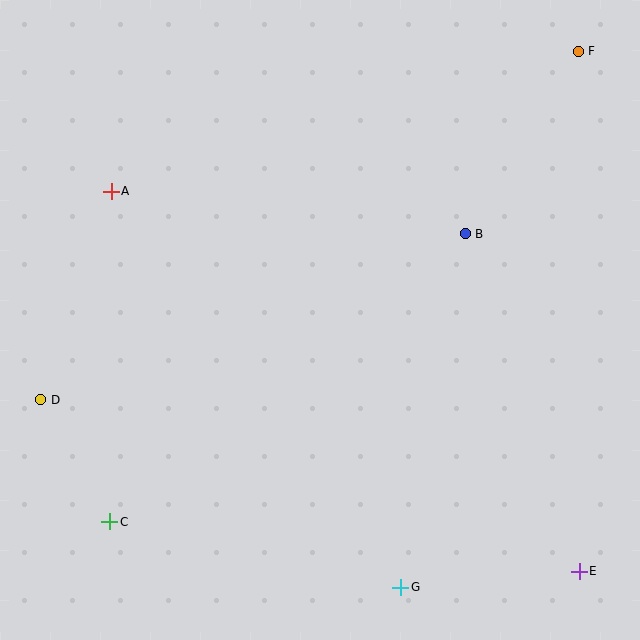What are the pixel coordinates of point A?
Point A is at (111, 191).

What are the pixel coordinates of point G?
Point G is at (401, 587).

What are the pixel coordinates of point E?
Point E is at (579, 571).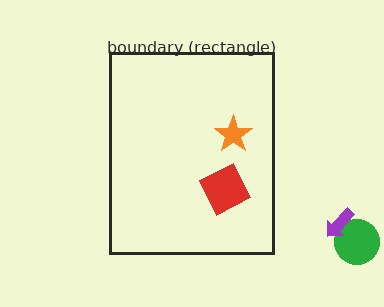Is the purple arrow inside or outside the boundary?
Outside.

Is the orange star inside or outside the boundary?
Inside.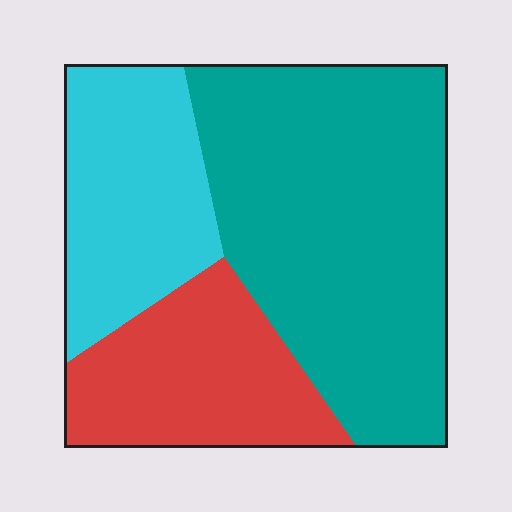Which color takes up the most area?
Teal, at roughly 50%.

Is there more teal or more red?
Teal.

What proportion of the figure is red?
Red covers around 25% of the figure.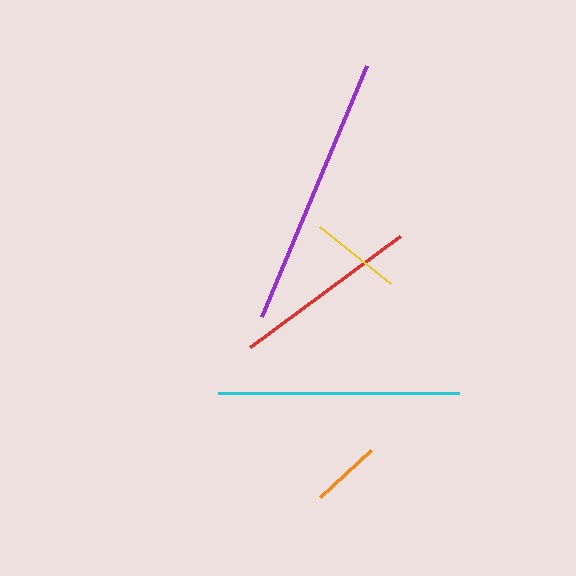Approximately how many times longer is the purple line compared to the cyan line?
The purple line is approximately 1.1 times the length of the cyan line.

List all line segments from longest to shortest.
From longest to shortest: purple, cyan, red, yellow, orange.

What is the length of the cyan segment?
The cyan segment is approximately 242 pixels long.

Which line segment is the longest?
The purple line is the longest at approximately 272 pixels.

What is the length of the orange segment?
The orange segment is approximately 68 pixels long.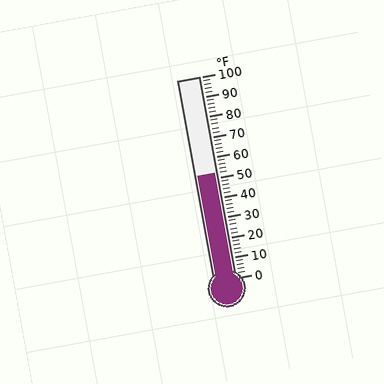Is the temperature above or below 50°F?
The temperature is above 50°F.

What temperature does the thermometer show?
The thermometer shows approximately 52°F.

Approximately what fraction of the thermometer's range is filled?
The thermometer is filled to approximately 50% of its range.